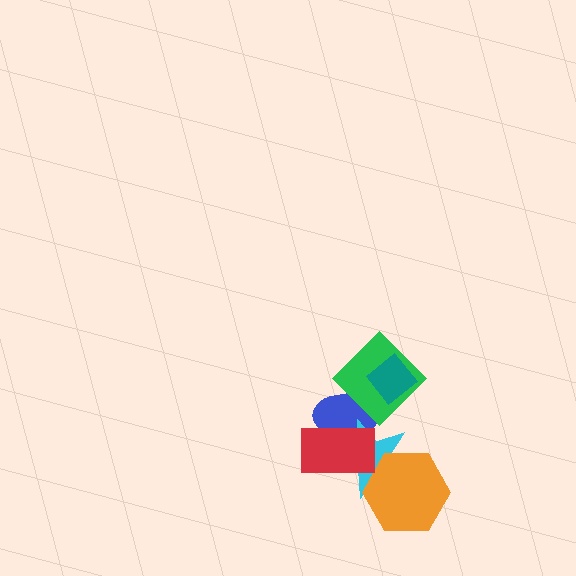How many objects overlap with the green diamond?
2 objects overlap with the green diamond.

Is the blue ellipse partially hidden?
Yes, it is partially covered by another shape.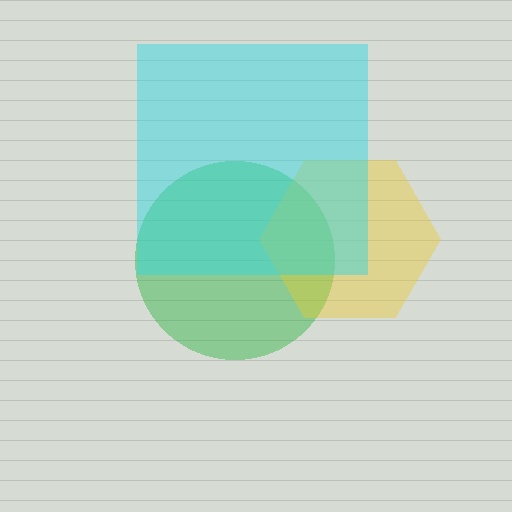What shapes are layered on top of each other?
The layered shapes are: a green circle, a yellow hexagon, a cyan square.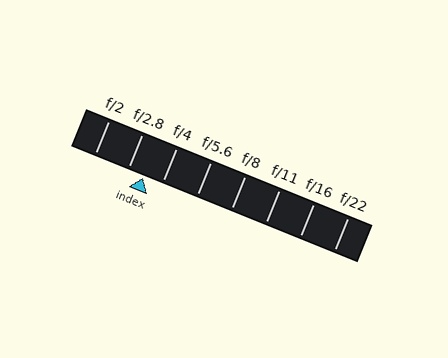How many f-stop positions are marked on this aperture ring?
There are 8 f-stop positions marked.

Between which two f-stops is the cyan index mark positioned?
The index mark is between f/2.8 and f/4.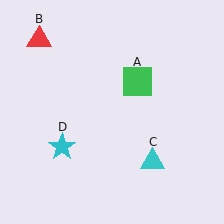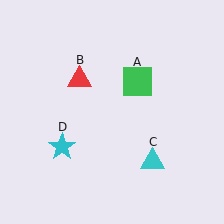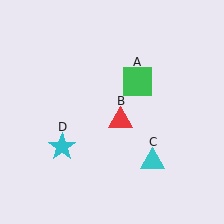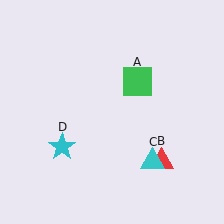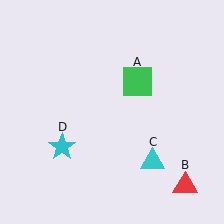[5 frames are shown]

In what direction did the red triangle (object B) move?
The red triangle (object B) moved down and to the right.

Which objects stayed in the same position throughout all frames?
Green square (object A) and cyan triangle (object C) and cyan star (object D) remained stationary.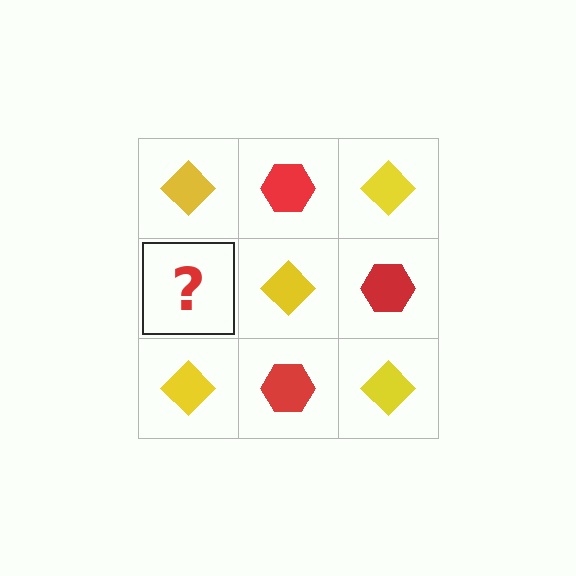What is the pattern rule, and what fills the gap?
The rule is that it alternates yellow diamond and red hexagon in a checkerboard pattern. The gap should be filled with a red hexagon.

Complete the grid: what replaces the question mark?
The question mark should be replaced with a red hexagon.